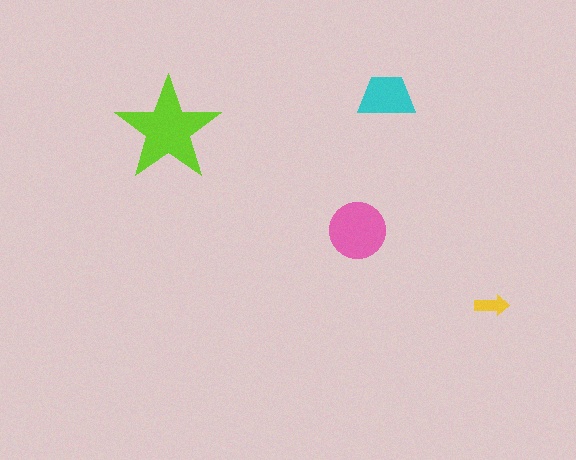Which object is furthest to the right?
The yellow arrow is rightmost.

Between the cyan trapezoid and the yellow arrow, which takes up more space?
The cyan trapezoid.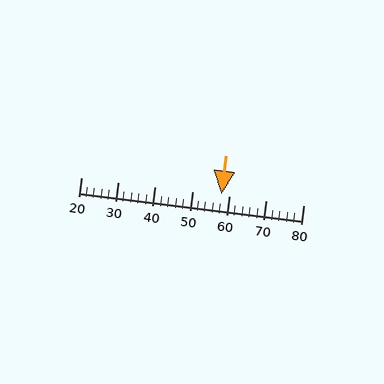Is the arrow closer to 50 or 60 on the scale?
The arrow is closer to 60.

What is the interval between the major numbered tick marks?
The major tick marks are spaced 10 units apart.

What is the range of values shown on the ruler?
The ruler shows values from 20 to 80.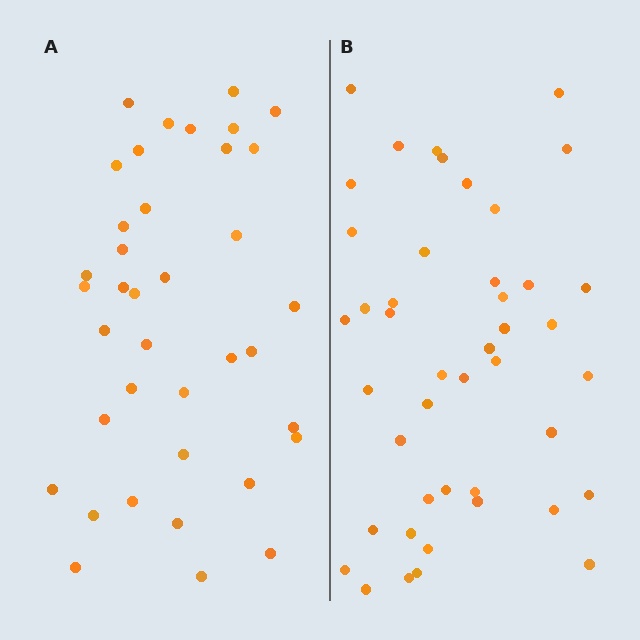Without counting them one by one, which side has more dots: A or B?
Region B (the right region) has more dots.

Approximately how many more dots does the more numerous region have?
Region B has about 6 more dots than region A.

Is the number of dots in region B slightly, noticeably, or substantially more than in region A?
Region B has only slightly more — the two regions are fairly close. The ratio is roughly 1.2 to 1.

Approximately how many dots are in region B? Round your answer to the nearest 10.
About 40 dots. (The exact count is 44, which rounds to 40.)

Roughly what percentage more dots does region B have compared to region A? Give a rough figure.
About 15% more.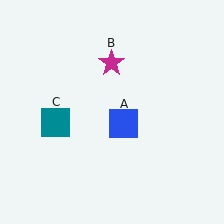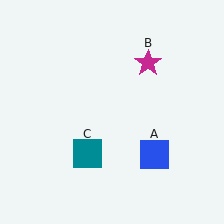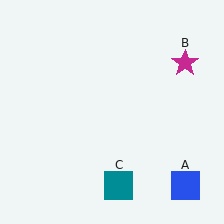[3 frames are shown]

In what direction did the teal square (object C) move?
The teal square (object C) moved down and to the right.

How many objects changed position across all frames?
3 objects changed position: blue square (object A), magenta star (object B), teal square (object C).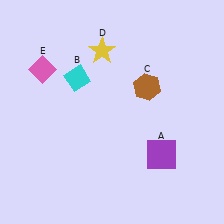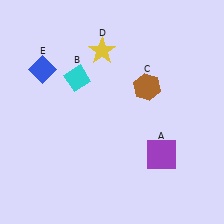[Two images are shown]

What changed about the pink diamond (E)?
In Image 1, E is pink. In Image 2, it changed to blue.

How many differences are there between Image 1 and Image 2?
There is 1 difference between the two images.